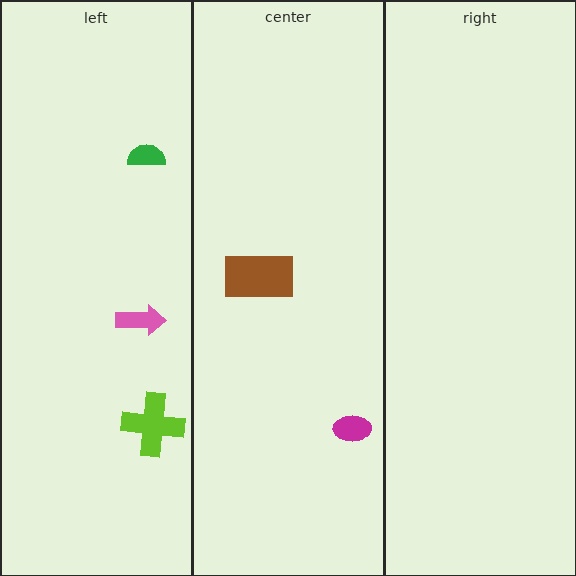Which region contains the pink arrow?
The left region.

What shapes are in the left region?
The green semicircle, the pink arrow, the lime cross.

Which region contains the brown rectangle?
The center region.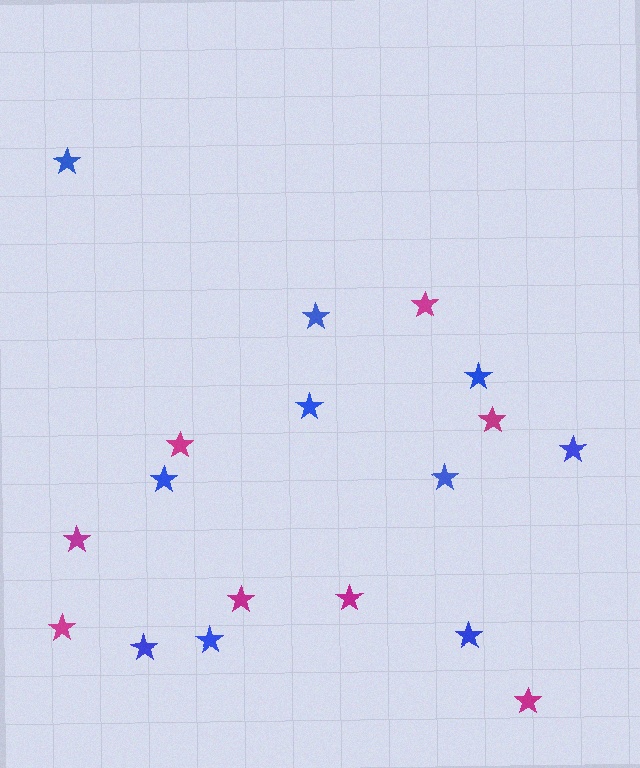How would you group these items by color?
There are 2 groups: one group of blue stars (10) and one group of magenta stars (8).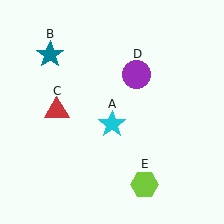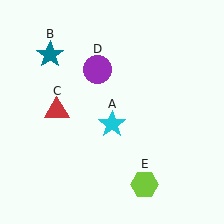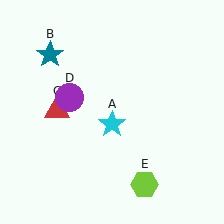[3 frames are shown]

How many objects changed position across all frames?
1 object changed position: purple circle (object D).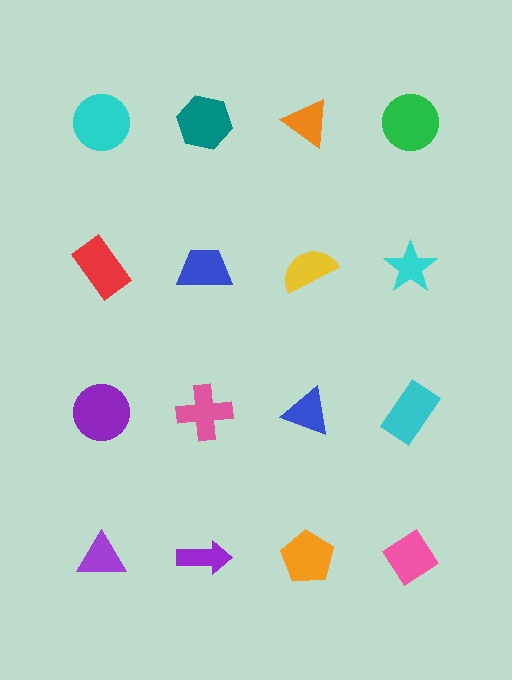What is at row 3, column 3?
A blue triangle.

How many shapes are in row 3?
4 shapes.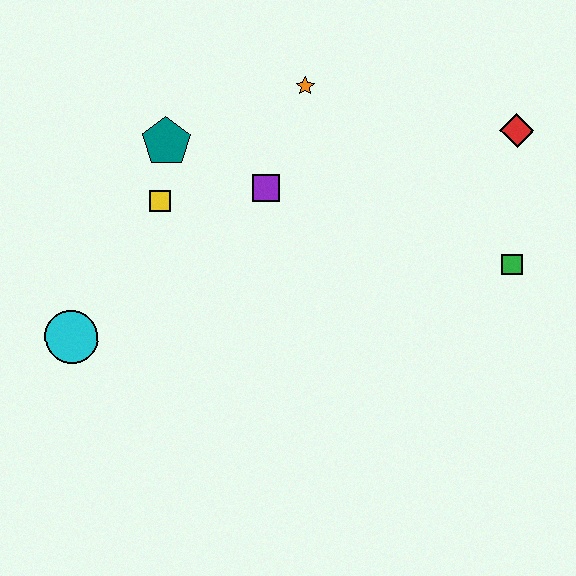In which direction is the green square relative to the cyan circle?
The green square is to the right of the cyan circle.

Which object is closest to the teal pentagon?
The yellow square is closest to the teal pentagon.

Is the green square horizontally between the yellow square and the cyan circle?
No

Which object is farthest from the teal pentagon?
The green square is farthest from the teal pentagon.